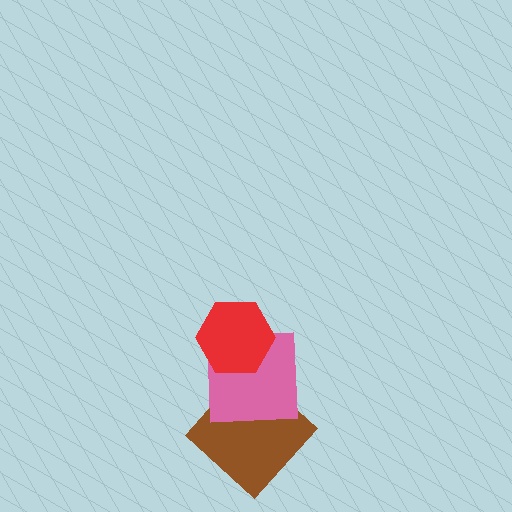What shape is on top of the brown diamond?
The pink square is on top of the brown diamond.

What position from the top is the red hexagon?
The red hexagon is 1st from the top.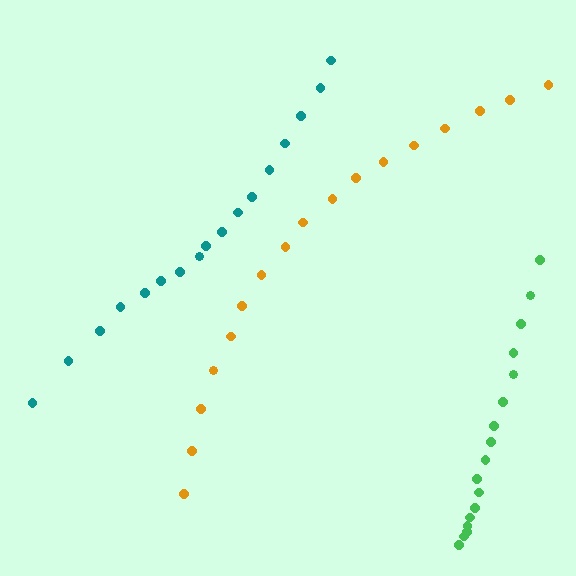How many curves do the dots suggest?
There are 3 distinct paths.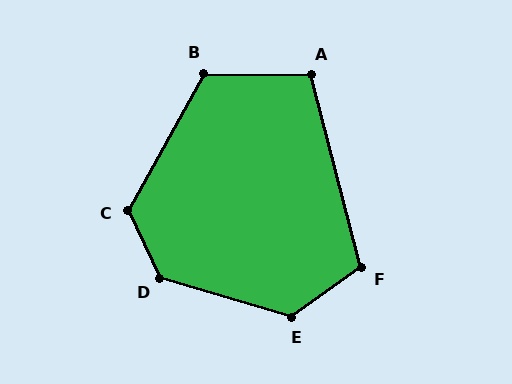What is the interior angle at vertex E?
Approximately 129 degrees (obtuse).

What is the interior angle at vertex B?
Approximately 118 degrees (obtuse).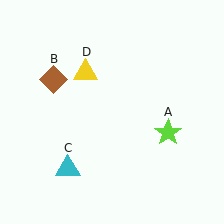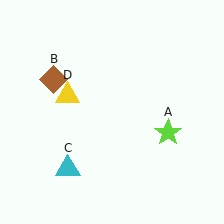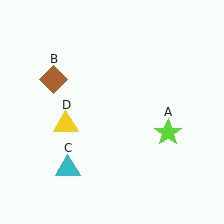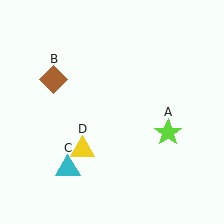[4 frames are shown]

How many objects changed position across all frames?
1 object changed position: yellow triangle (object D).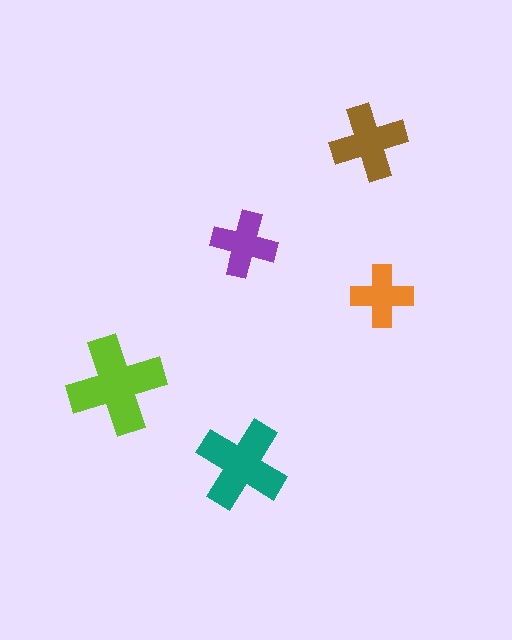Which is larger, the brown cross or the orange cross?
The brown one.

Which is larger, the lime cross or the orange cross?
The lime one.